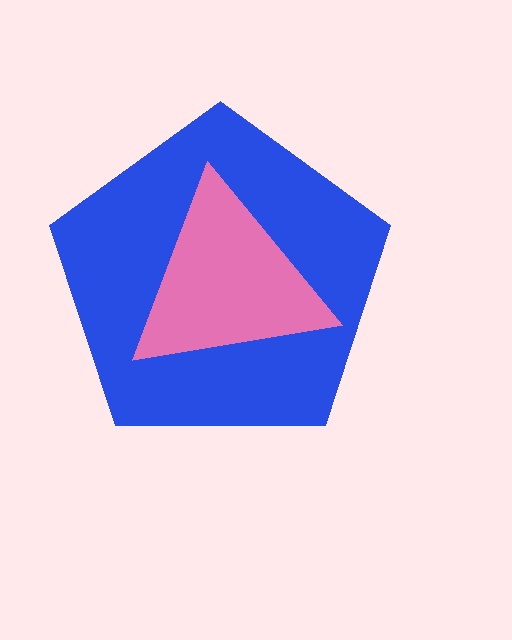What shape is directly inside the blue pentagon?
The pink triangle.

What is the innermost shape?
The pink triangle.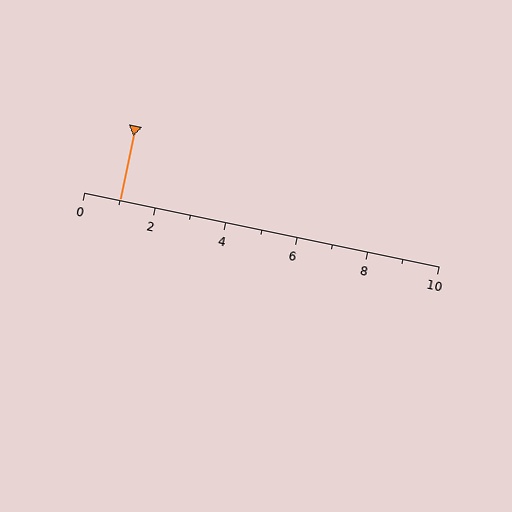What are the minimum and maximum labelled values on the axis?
The axis runs from 0 to 10.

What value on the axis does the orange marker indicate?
The marker indicates approximately 1.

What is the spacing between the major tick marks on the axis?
The major ticks are spaced 2 apart.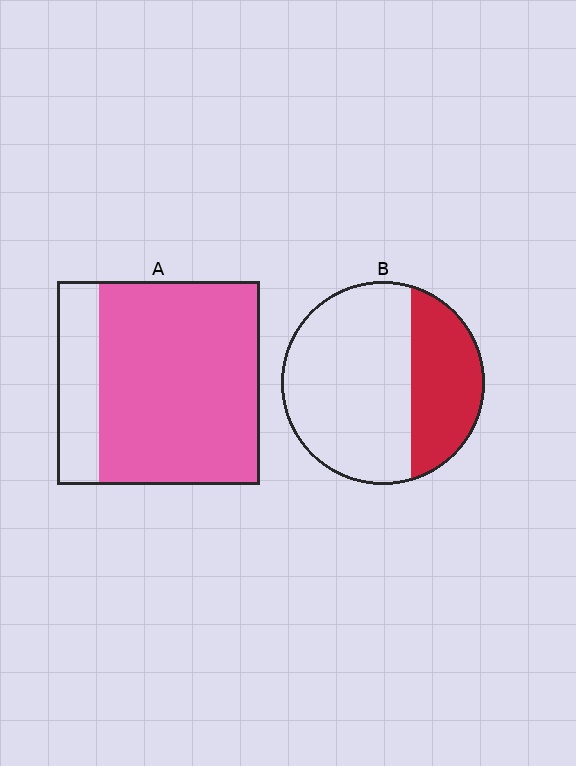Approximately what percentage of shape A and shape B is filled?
A is approximately 80% and B is approximately 35%.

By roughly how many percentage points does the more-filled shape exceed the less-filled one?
By roughly 45 percentage points (A over B).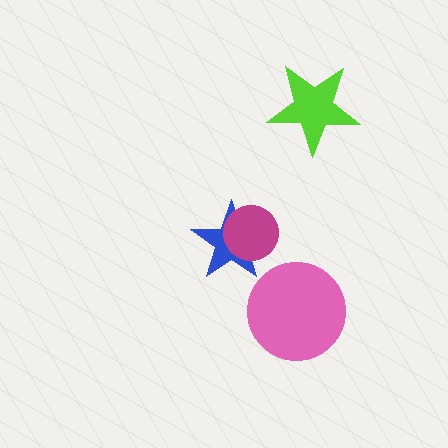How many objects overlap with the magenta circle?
1 object overlaps with the magenta circle.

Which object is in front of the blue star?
The magenta circle is in front of the blue star.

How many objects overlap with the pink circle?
0 objects overlap with the pink circle.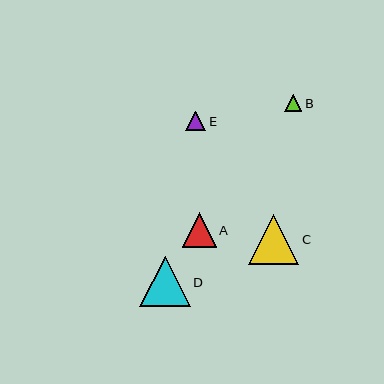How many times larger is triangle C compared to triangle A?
Triangle C is approximately 1.5 times the size of triangle A.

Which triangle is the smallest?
Triangle B is the smallest with a size of approximately 17 pixels.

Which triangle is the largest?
Triangle C is the largest with a size of approximately 51 pixels.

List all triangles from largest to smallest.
From largest to smallest: C, D, A, E, B.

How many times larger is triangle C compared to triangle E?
Triangle C is approximately 2.6 times the size of triangle E.